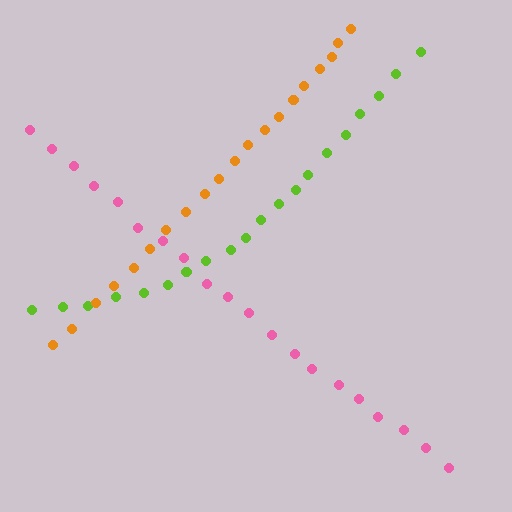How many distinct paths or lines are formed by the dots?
There are 3 distinct paths.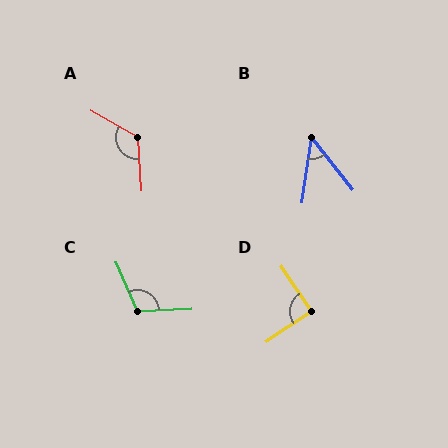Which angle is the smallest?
B, at approximately 47 degrees.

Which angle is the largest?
A, at approximately 123 degrees.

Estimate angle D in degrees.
Approximately 90 degrees.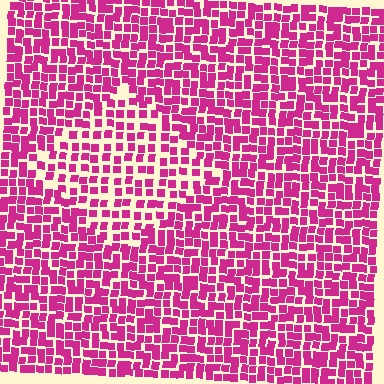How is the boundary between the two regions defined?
The boundary is defined by a change in element density (approximately 1.6x ratio). All elements are the same color, size, and shape.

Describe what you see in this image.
The image contains small magenta elements arranged at two different densities. A diamond-shaped region is visible where the elements are less densely packed than the surrounding area.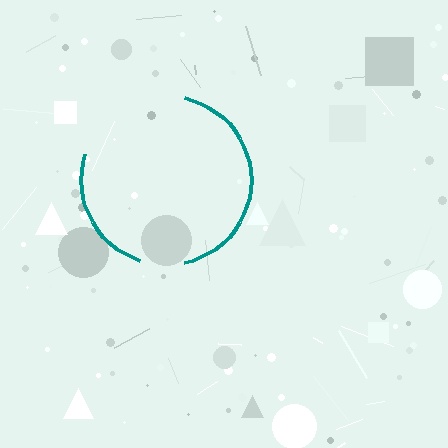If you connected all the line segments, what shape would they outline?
They would outline a circle.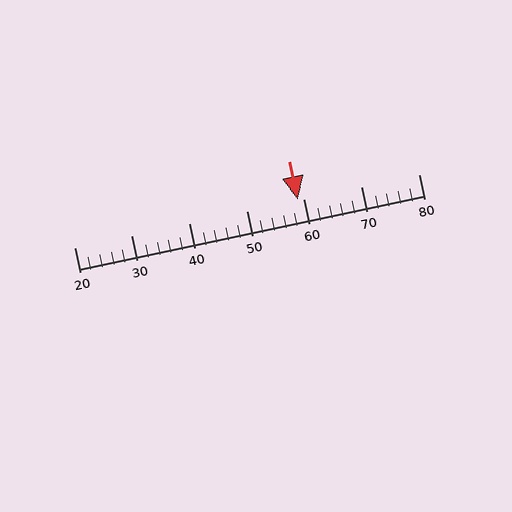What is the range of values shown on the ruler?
The ruler shows values from 20 to 80.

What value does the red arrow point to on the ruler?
The red arrow points to approximately 59.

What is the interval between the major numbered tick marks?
The major tick marks are spaced 10 units apart.